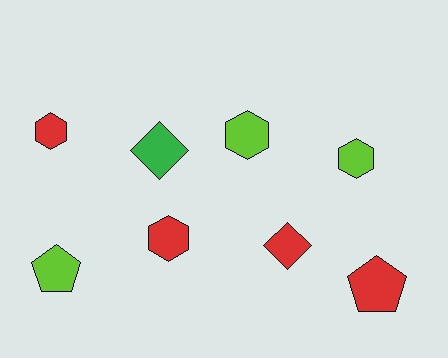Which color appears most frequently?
Red, with 4 objects.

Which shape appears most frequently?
Hexagon, with 4 objects.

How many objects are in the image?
There are 8 objects.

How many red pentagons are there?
There is 1 red pentagon.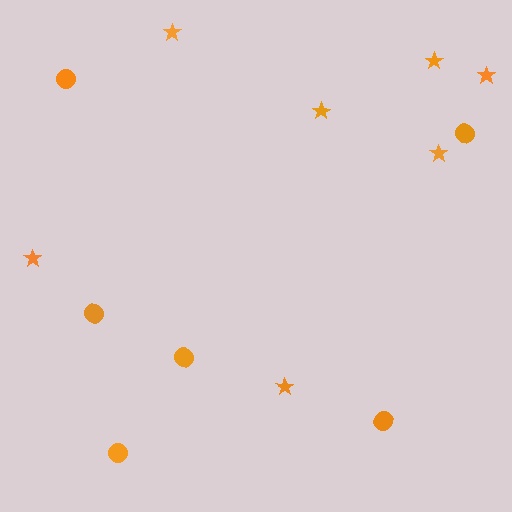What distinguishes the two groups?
There are 2 groups: one group of circles (6) and one group of stars (7).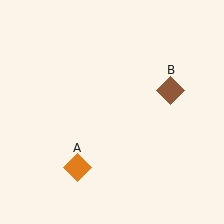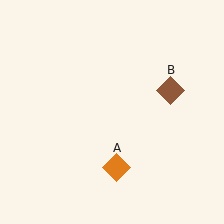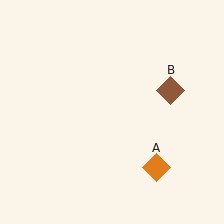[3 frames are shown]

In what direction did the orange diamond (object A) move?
The orange diamond (object A) moved right.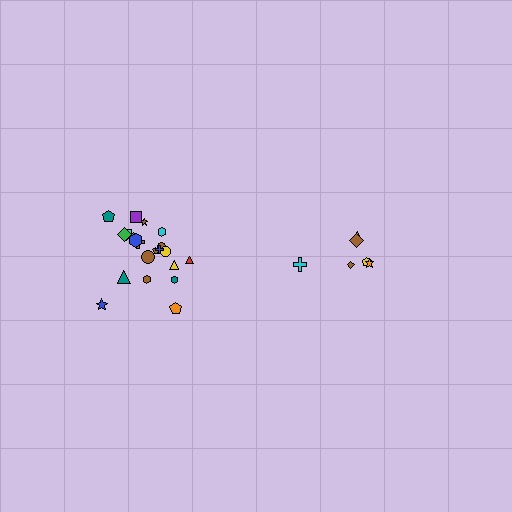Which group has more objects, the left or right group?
The left group.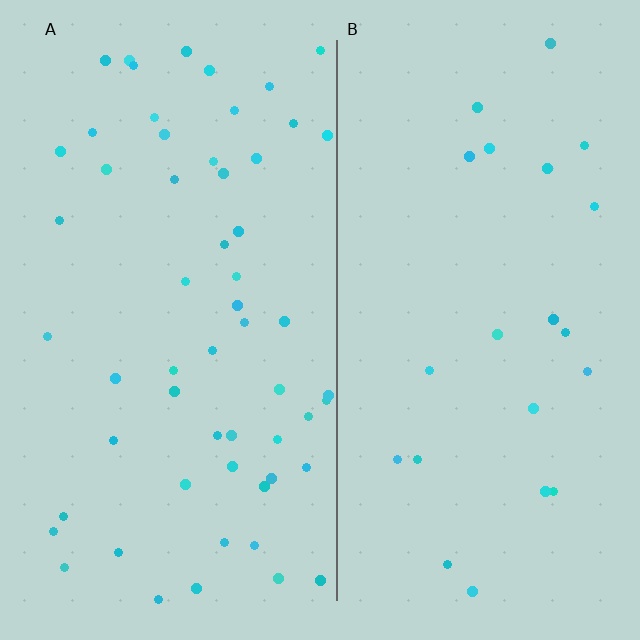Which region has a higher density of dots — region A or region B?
A (the left).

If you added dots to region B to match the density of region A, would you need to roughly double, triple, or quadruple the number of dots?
Approximately triple.